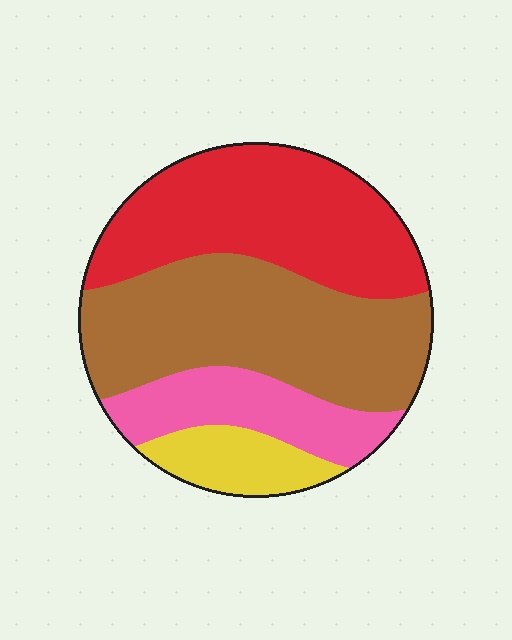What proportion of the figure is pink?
Pink covers 16% of the figure.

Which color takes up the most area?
Brown, at roughly 40%.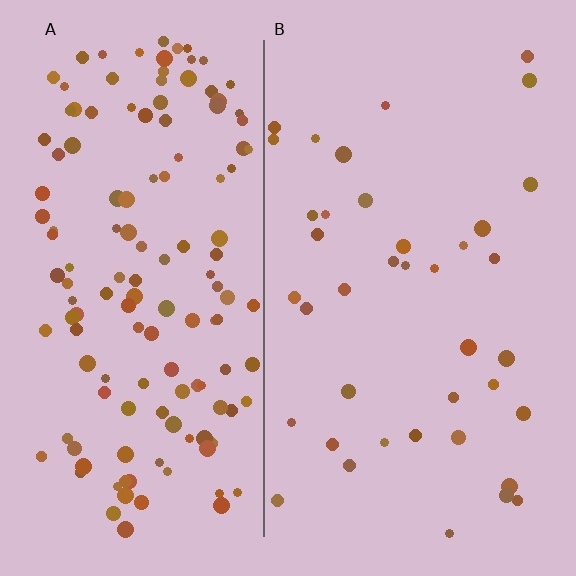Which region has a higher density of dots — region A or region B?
A (the left).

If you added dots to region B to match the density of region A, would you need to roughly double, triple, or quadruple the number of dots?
Approximately quadruple.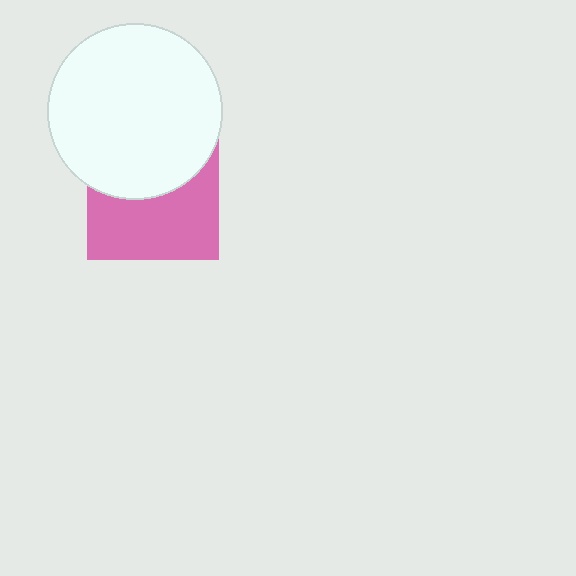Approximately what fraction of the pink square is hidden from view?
Roughly 45% of the pink square is hidden behind the white circle.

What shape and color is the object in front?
The object in front is a white circle.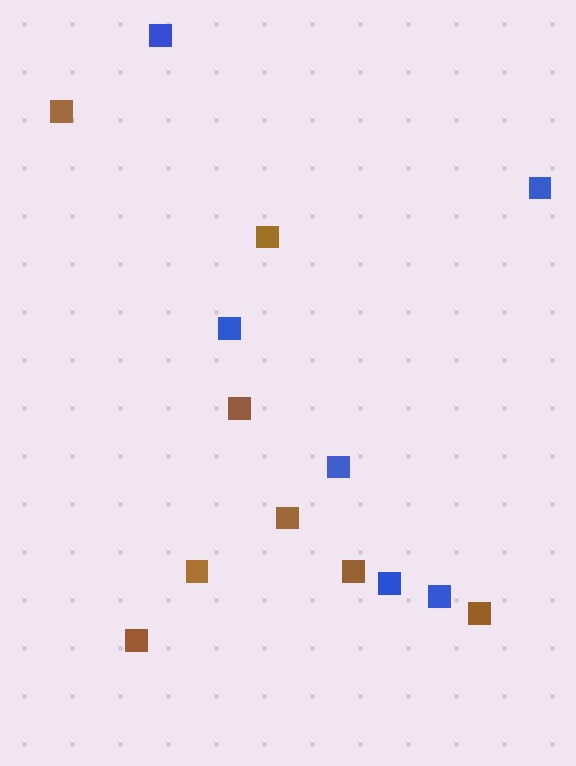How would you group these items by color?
There are 2 groups: one group of brown squares (8) and one group of blue squares (6).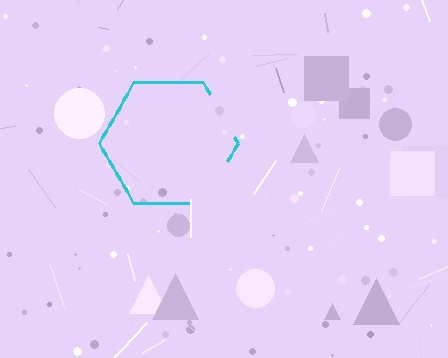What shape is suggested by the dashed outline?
The dashed outline suggests a hexagon.